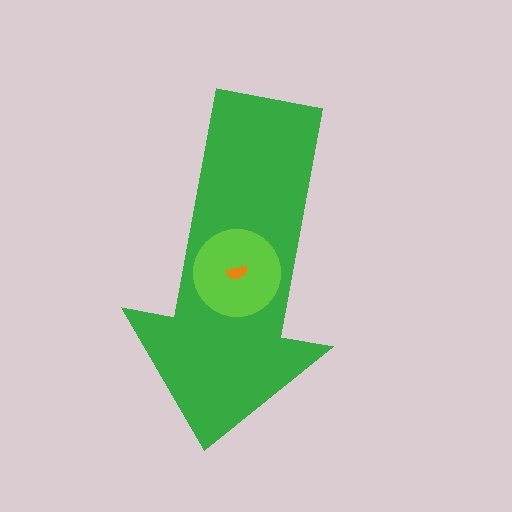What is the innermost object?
The orange semicircle.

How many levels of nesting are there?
3.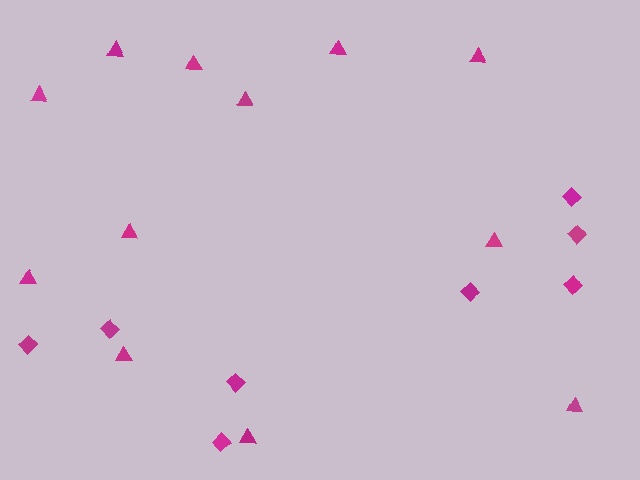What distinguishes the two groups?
There are 2 groups: one group of diamonds (8) and one group of triangles (12).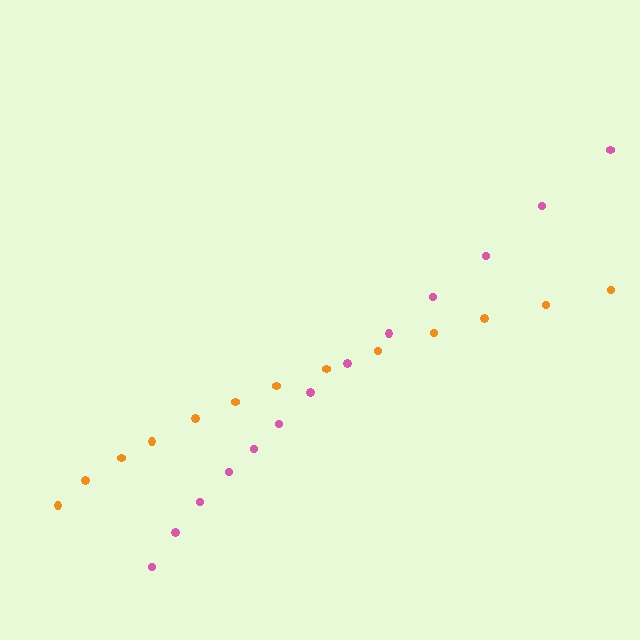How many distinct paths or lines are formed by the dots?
There are 2 distinct paths.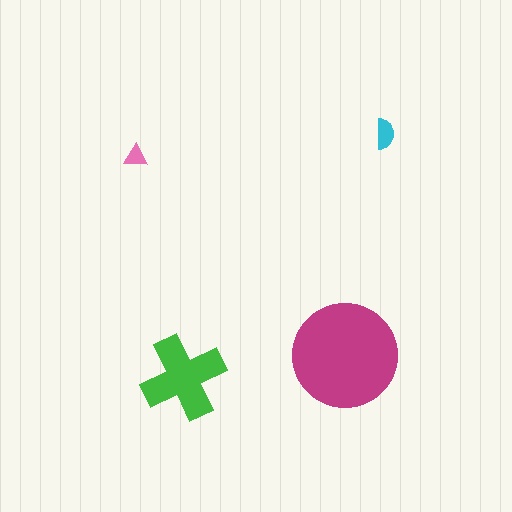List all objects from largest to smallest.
The magenta circle, the green cross, the cyan semicircle, the pink triangle.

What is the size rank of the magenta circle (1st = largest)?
1st.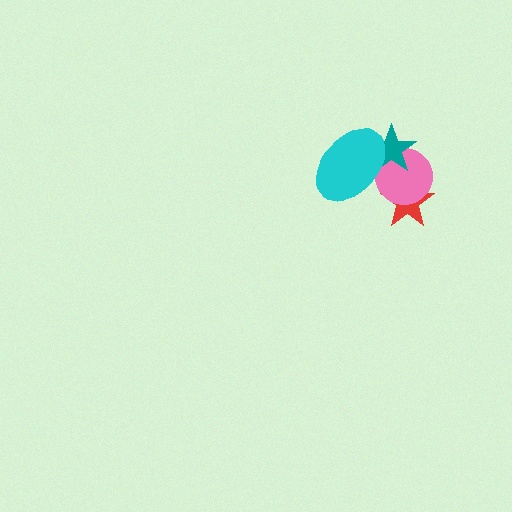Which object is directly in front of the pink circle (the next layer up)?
The teal star is directly in front of the pink circle.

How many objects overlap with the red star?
1 object overlaps with the red star.